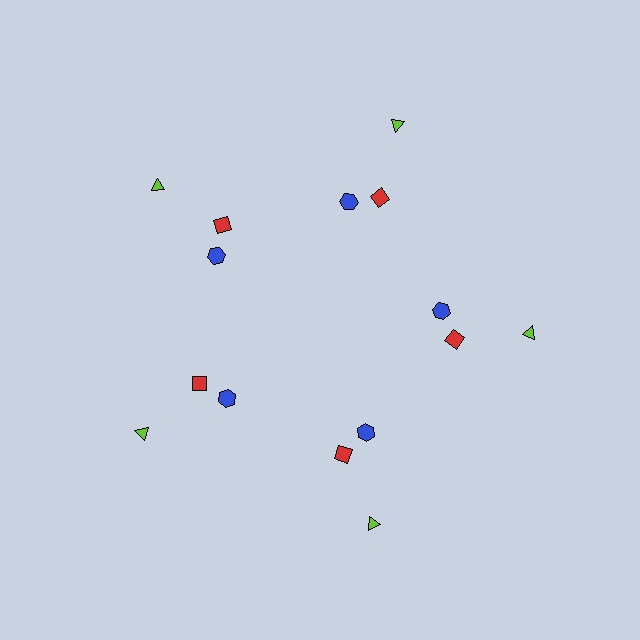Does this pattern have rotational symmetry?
Yes, this pattern has 5-fold rotational symmetry. It looks the same after rotating 72 degrees around the center.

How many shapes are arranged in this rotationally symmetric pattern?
There are 15 shapes, arranged in 5 groups of 3.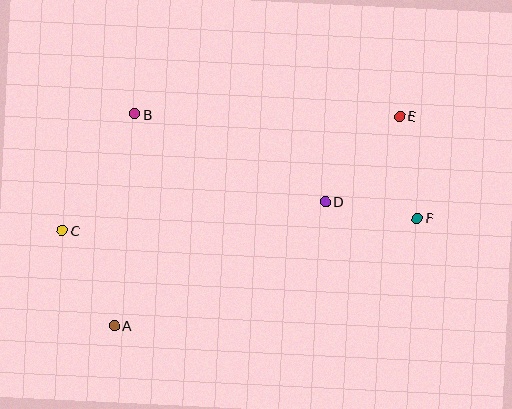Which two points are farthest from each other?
Points C and E are farthest from each other.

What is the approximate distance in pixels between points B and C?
The distance between B and C is approximately 138 pixels.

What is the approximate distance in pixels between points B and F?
The distance between B and F is approximately 301 pixels.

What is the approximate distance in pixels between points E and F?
The distance between E and F is approximately 103 pixels.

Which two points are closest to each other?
Points D and F are closest to each other.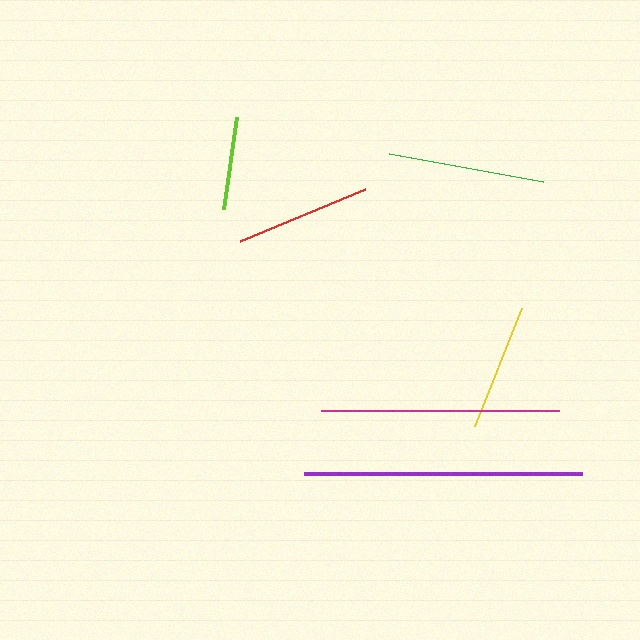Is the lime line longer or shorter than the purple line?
The purple line is longer than the lime line.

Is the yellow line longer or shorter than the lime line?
The yellow line is longer than the lime line.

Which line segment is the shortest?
The lime line is the shortest at approximately 92 pixels.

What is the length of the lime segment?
The lime segment is approximately 92 pixels long.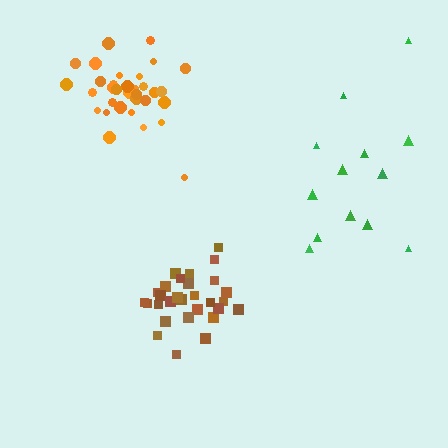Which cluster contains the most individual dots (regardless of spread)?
Orange (34).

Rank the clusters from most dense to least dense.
orange, brown, green.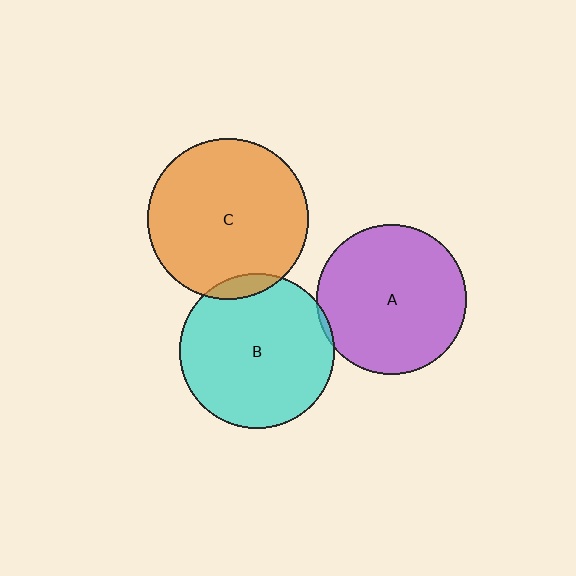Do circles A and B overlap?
Yes.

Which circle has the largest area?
Circle C (orange).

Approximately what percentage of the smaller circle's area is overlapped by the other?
Approximately 5%.